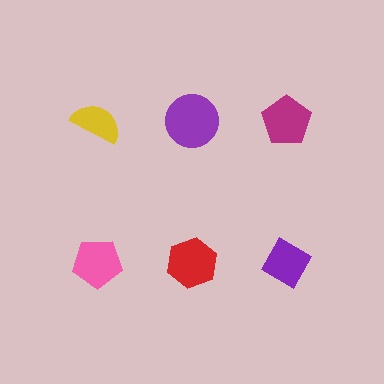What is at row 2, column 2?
A red hexagon.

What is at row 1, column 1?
A yellow semicircle.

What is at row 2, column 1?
A pink pentagon.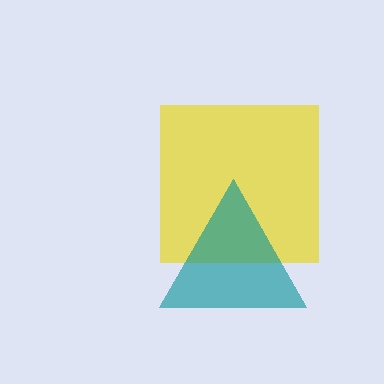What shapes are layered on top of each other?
The layered shapes are: a yellow square, a teal triangle.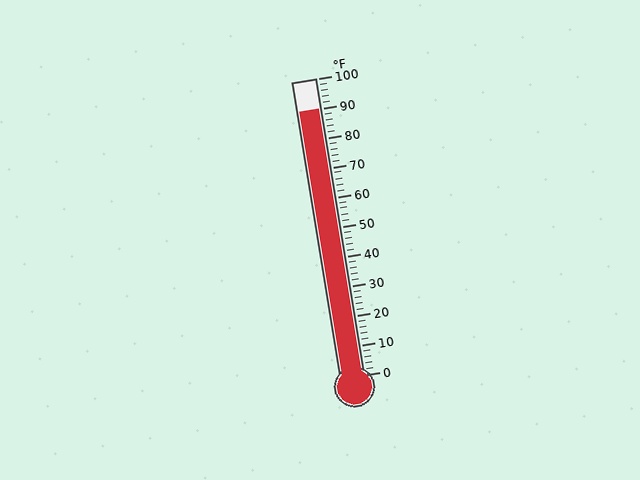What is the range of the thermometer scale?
The thermometer scale ranges from 0°F to 100°F.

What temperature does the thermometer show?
The thermometer shows approximately 90°F.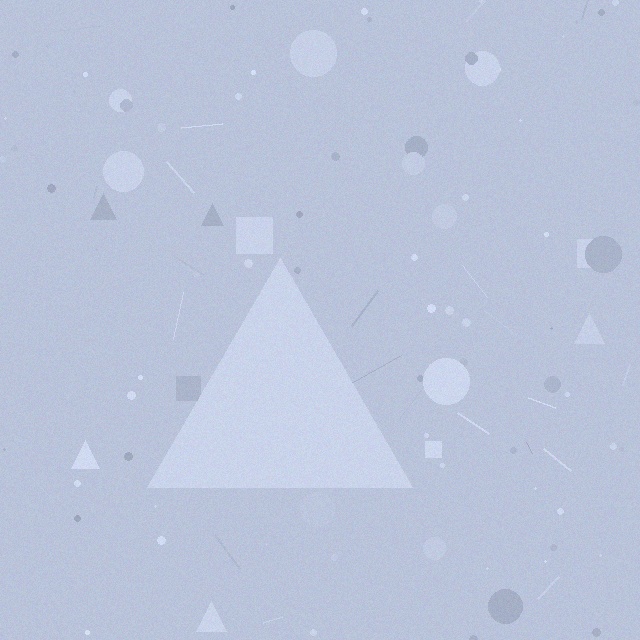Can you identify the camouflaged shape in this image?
The camouflaged shape is a triangle.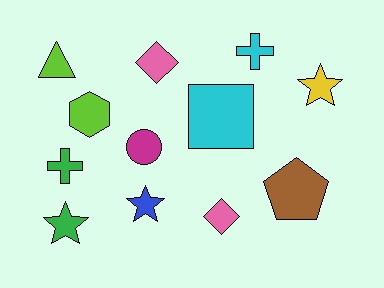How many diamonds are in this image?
There are 2 diamonds.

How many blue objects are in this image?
There is 1 blue object.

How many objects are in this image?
There are 12 objects.